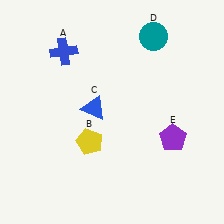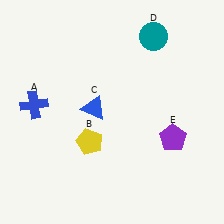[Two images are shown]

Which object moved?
The blue cross (A) moved down.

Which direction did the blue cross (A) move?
The blue cross (A) moved down.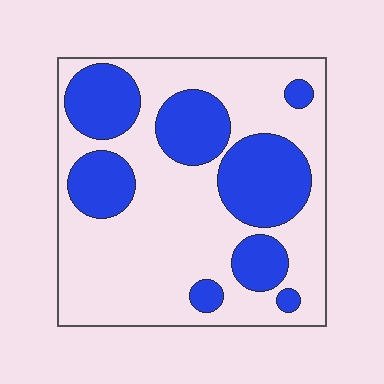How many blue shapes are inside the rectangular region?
8.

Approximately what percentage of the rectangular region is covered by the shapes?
Approximately 35%.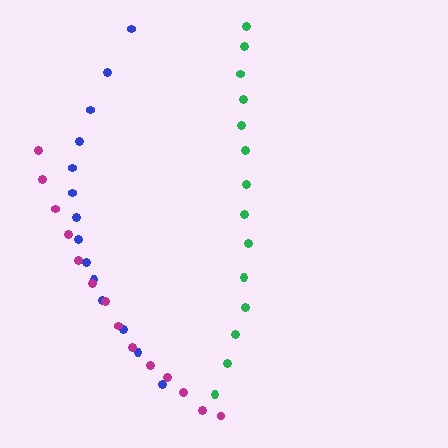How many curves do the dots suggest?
There are 3 distinct paths.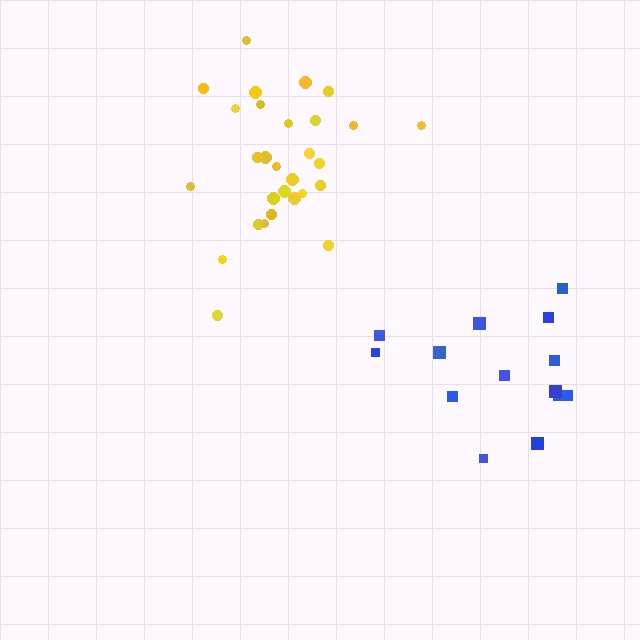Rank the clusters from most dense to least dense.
yellow, blue.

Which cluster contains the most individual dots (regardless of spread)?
Yellow (29).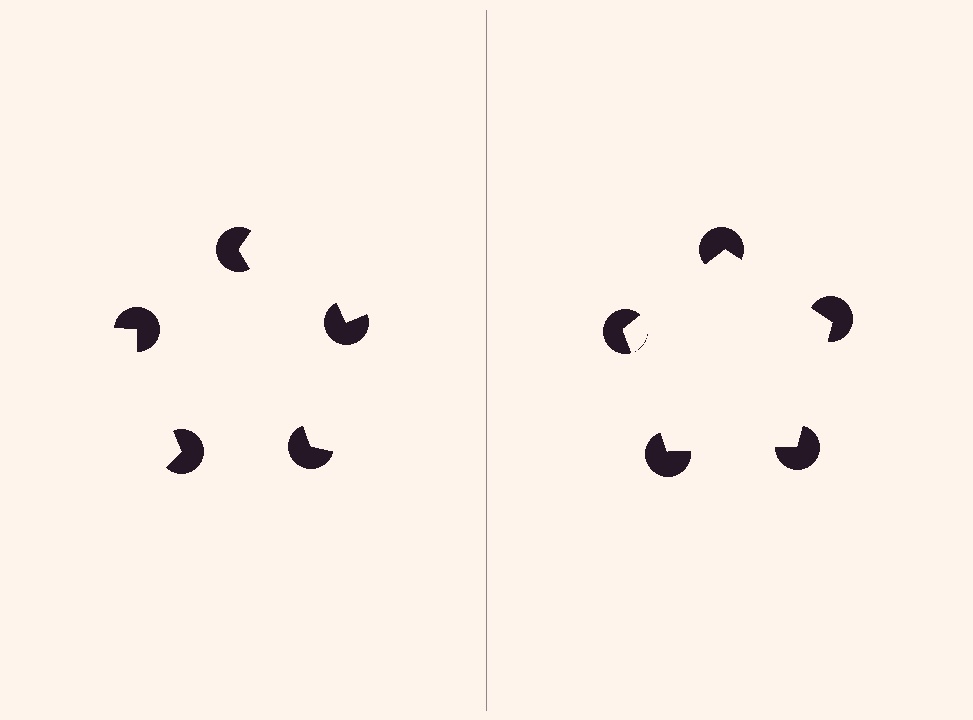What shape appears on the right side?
An illusory pentagon.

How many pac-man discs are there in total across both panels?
10 — 5 on each side.